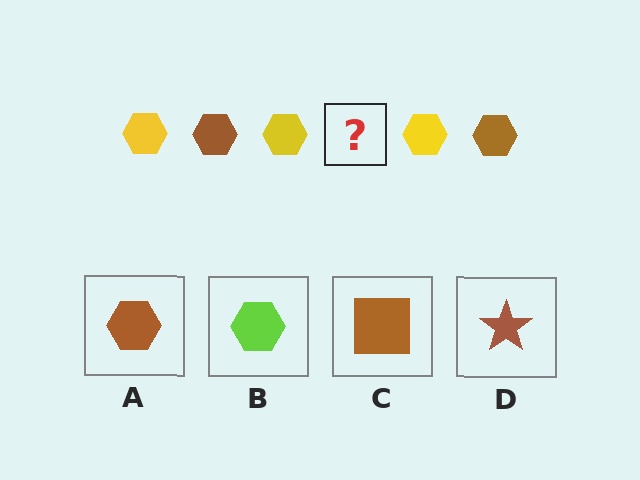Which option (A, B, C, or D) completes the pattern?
A.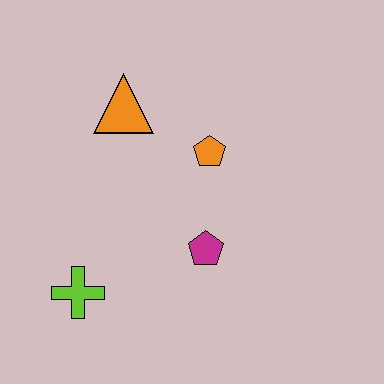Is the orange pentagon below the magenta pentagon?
No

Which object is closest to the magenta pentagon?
The orange pentagon is closest to the magenta pentagon.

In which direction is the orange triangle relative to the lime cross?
The orange triangle is above the lime cross.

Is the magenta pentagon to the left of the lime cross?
No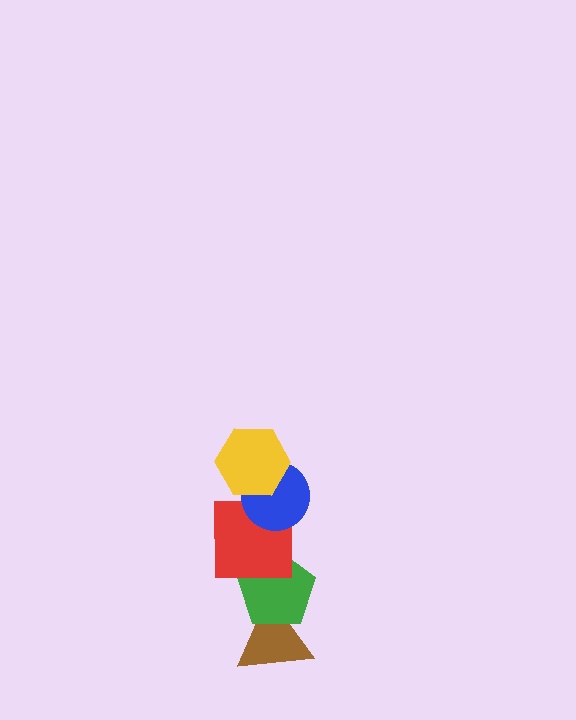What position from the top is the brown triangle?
The brown triangle is 5th from the top.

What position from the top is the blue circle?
The blue circle is 2nd from the top.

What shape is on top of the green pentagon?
The red square is on top of the green pentagon.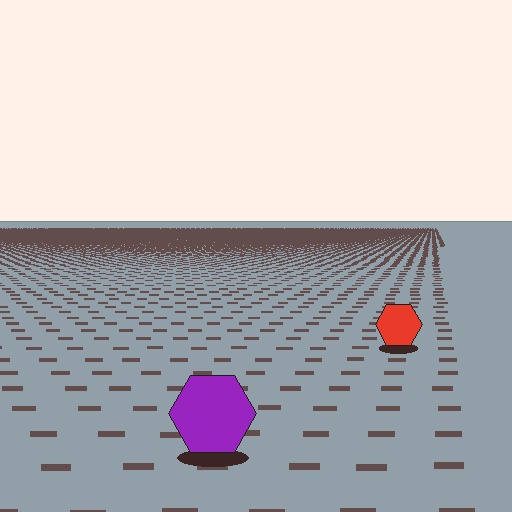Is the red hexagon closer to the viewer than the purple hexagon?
No. The purple hexagon is closer — you can tell from the texture gradient: the ground texture is coarser near it.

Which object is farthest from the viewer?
The red hexagon is farthest from the viewer. It appears smaller and the ground texture around it is denser.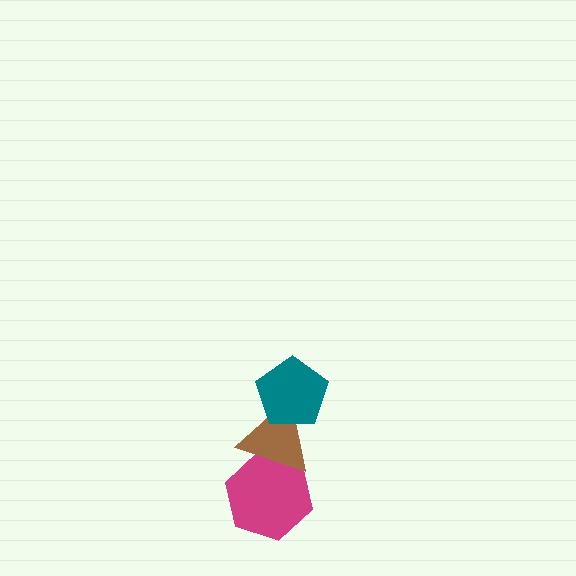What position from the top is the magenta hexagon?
The magenta hexagon is 3rd from the top.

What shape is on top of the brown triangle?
The teal pentagon is on top of the brown triangle.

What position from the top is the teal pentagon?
The teal pentagon is 1st from the top.